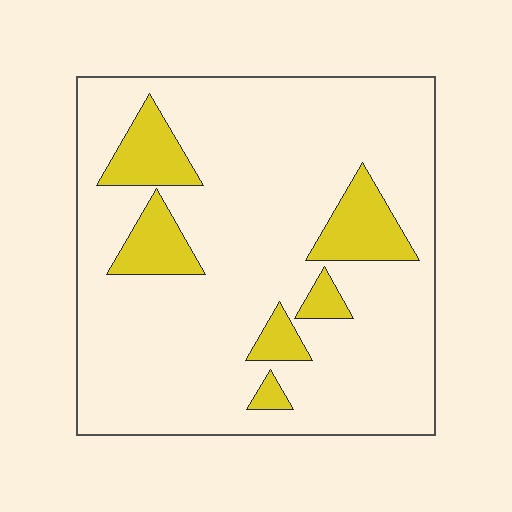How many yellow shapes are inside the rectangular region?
6.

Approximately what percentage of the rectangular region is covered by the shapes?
Approximately 15%.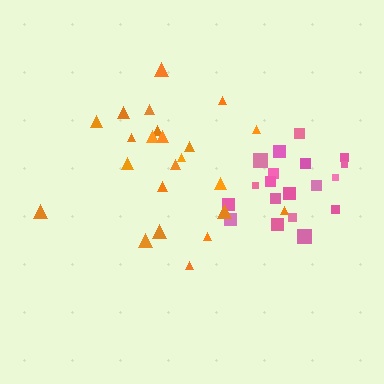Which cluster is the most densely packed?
Pink.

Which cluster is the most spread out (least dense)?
Orange.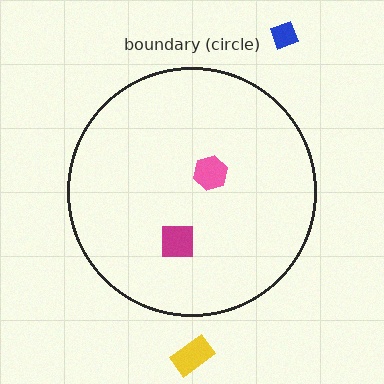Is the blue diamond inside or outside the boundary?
Outside.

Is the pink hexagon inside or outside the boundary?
Inside.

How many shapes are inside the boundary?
2 inside, 2 outside.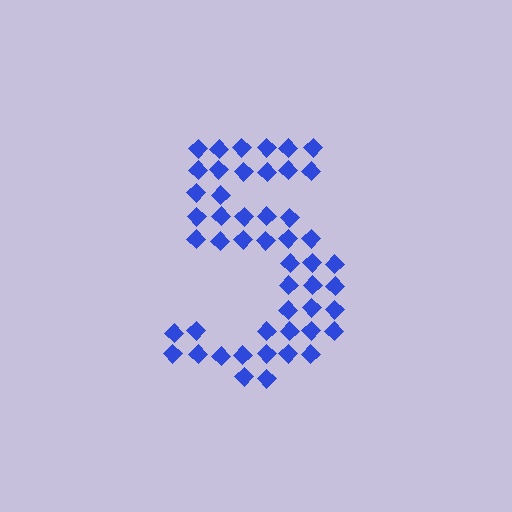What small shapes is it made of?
It is made of small diamonds.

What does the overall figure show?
The overall figure shows the digit 5.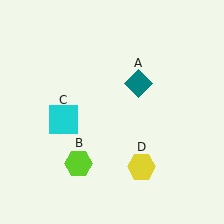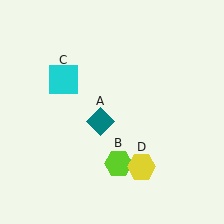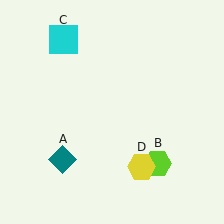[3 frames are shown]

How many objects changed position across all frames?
3 objects changed position: teal diamond (object A), lime hexagon (object B), cyan square (object C).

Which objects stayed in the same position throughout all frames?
Yellow hexagon (object D) remained stationary.